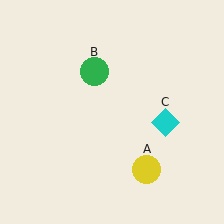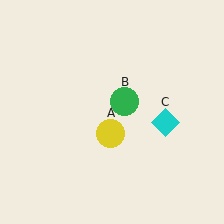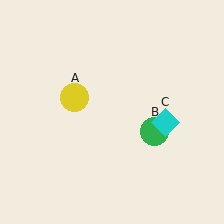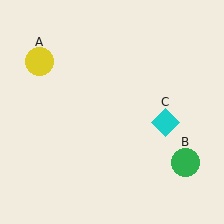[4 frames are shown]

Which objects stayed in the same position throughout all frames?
Cyan diamond (object C) remained stationary.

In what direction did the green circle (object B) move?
The green circle (object B) moved down and to the right.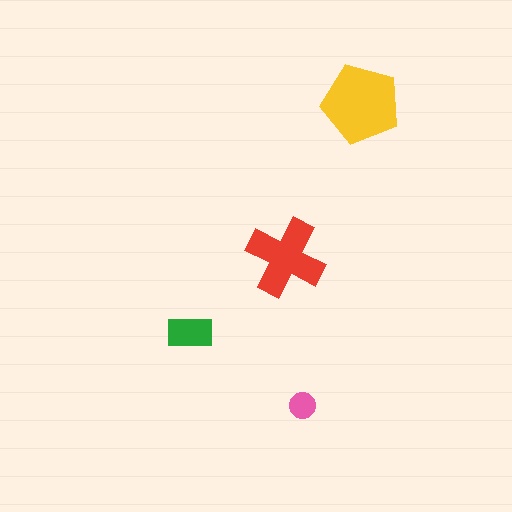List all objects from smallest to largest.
The pink circle, the green rectangle, the red cross, the yellow pentagon.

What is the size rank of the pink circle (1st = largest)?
4th.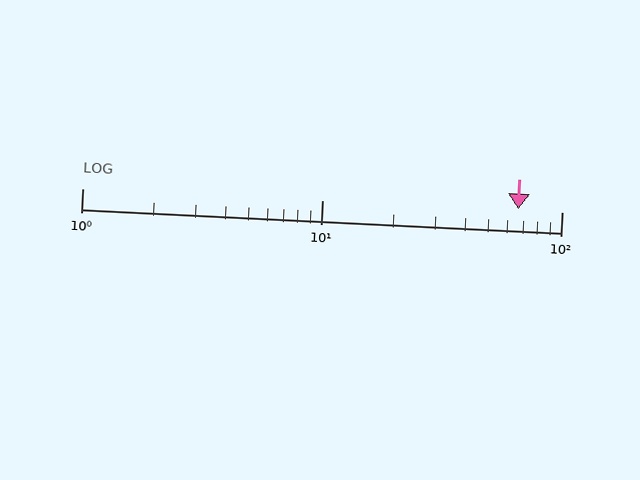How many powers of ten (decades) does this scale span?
The scale spans 2 decades, from 1 to 100.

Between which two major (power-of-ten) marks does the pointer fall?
The pointer is between 10 and 100.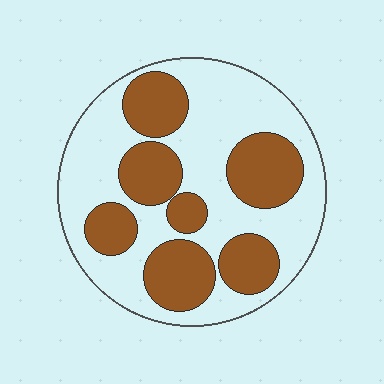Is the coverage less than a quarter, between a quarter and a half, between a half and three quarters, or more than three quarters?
Between a quarter and a half.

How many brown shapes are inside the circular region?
7.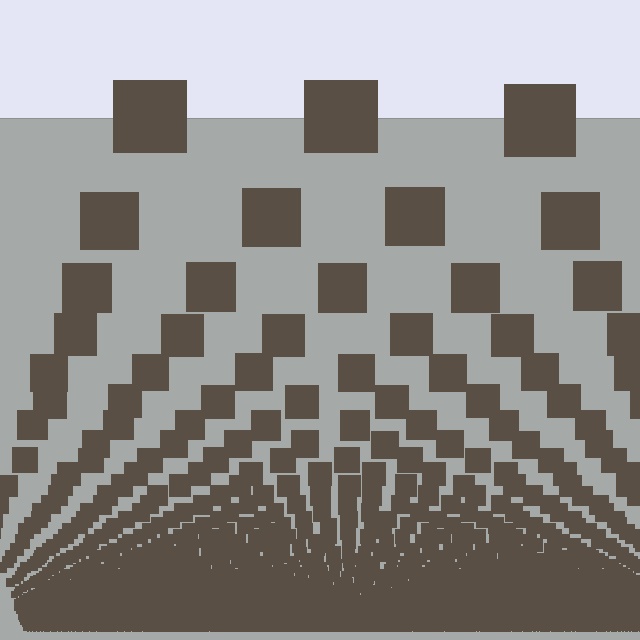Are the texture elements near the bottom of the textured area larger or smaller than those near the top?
Smaller. The gradient is inverted — elements near the bottom are smaller and denser.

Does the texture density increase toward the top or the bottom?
Density increases toward the bottom.